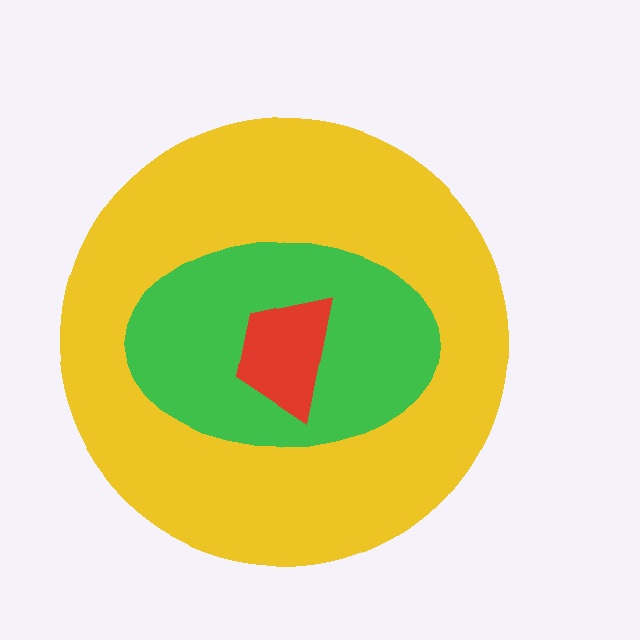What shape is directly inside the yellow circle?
The green ellipse.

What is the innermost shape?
The red trapezoid.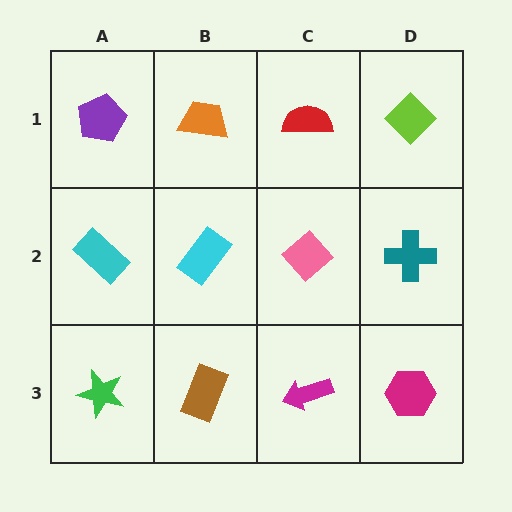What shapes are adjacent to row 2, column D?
A lime diamond (row 1, column D), a magenta hexagon (row 3, column D), a pink diamond (row 2, column C).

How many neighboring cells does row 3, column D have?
2.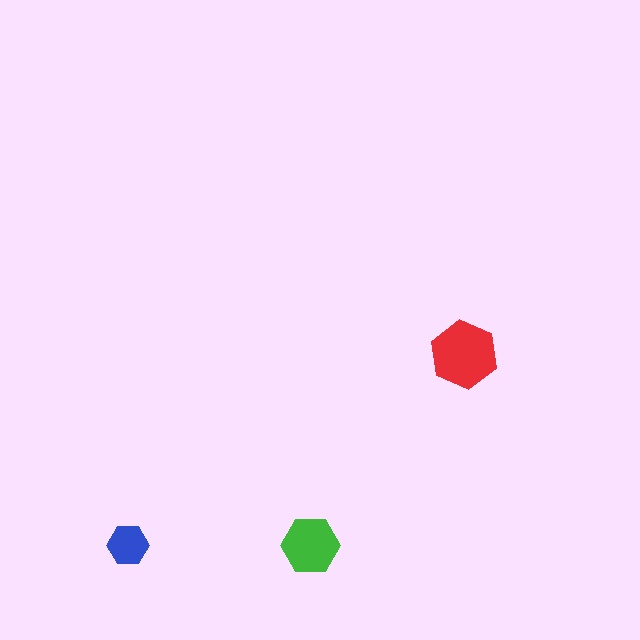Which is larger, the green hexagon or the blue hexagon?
The green one.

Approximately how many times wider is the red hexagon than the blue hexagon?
About 1.5 times wider.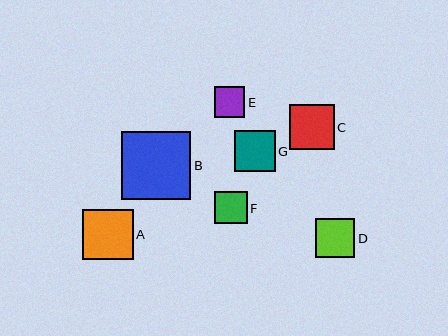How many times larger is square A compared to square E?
Square A is approximately 1.7 times the size of square E.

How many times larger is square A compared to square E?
Square A is approximately 1.7 times the size of square E.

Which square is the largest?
Square B is the largest with a size of approximately 69 pixels.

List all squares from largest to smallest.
From largest to smallest: B, A, C, G, D, F, E.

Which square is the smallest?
Square E is the smallest with a size of approximately 30 pixels.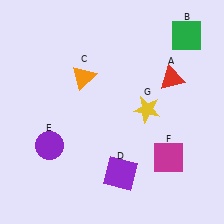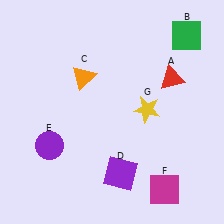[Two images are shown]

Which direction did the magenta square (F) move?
The magenta square (F) moved down.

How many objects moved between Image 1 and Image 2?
1 object moved between the two images.